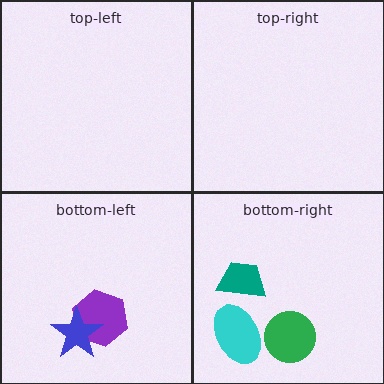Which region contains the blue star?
The bottom-left region.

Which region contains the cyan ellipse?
The bottom-right region.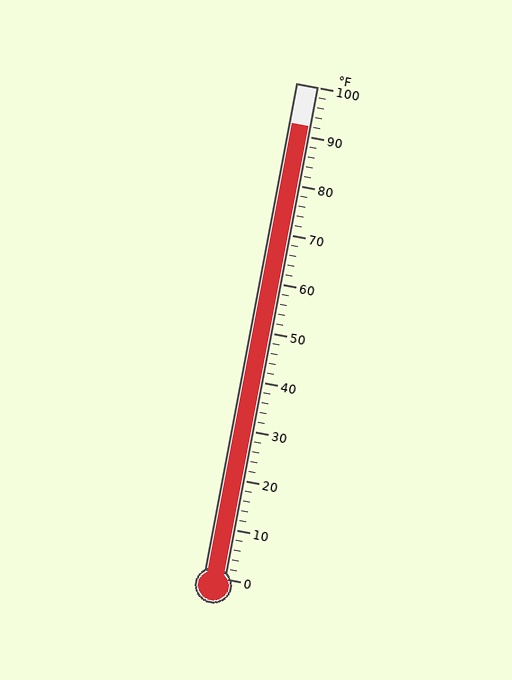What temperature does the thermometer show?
The thermometer shows approximately 92°F.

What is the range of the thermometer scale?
The thermometer scale ranges from 0°F to 100°F.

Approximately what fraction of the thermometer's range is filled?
The thermometer is filled to approximately 90% of its range.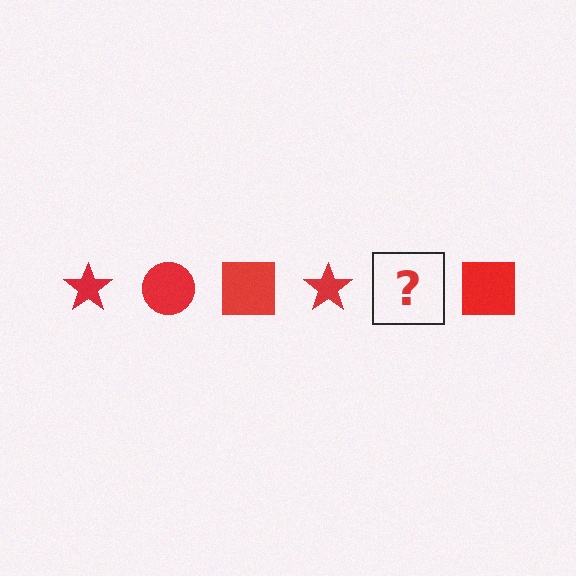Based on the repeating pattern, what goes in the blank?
The blank should be a red circle.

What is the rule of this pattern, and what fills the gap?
The rule is that the pattern cycles through star, circle, square shapes in red. The gap should be filled with a red circle.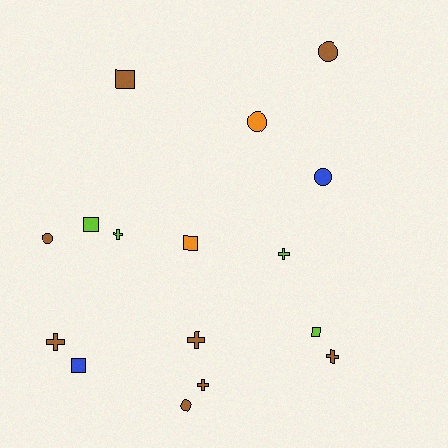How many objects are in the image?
There are 16 objects.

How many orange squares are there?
There is 1 orange square.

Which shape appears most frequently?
Cross, with 6 objects.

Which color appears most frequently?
Brown, with 8 objects.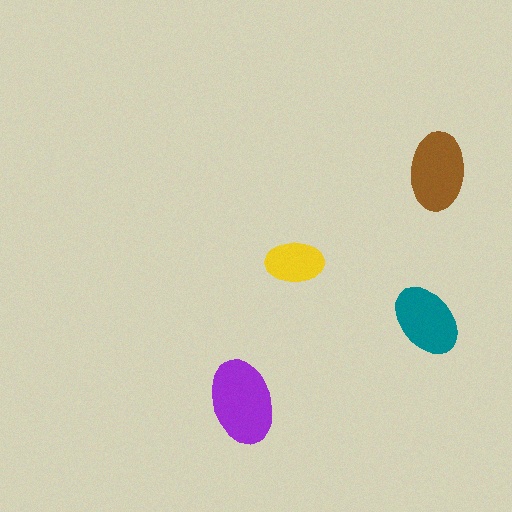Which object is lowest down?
The purple ellipse is bottommost.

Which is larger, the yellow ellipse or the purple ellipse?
The purple one.